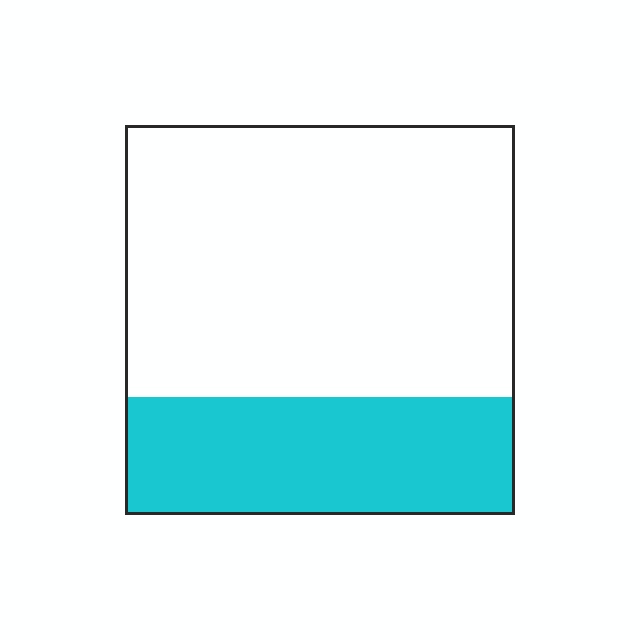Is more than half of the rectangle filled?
No.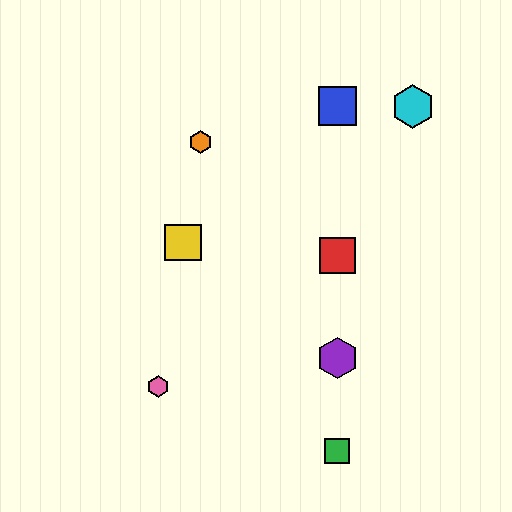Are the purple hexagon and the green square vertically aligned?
Yes, both are at x≈337.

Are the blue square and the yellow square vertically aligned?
No, the blue square is at x≈337 and the yellow square is at x≈183.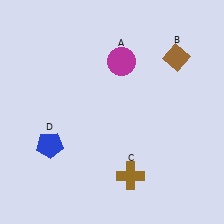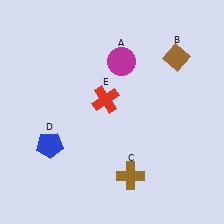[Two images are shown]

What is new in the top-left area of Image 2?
A red cross (E) was added in the top-left area of Image 2.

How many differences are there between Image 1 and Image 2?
There is 1 difference between the two images.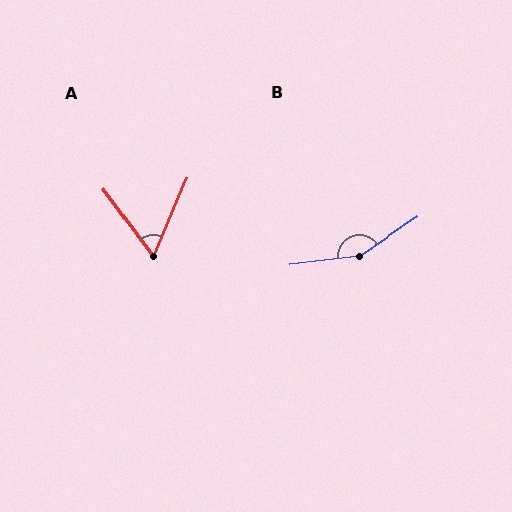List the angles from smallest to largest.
A (59°), B (153°).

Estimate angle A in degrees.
Approximately 59 degrees.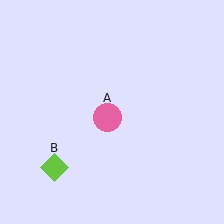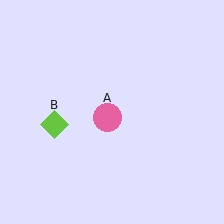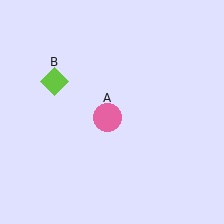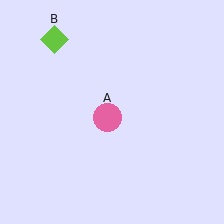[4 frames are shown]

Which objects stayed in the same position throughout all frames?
Pink circle (object A) remained stationary.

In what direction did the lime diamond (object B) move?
The lime diamond (object B) moved up.